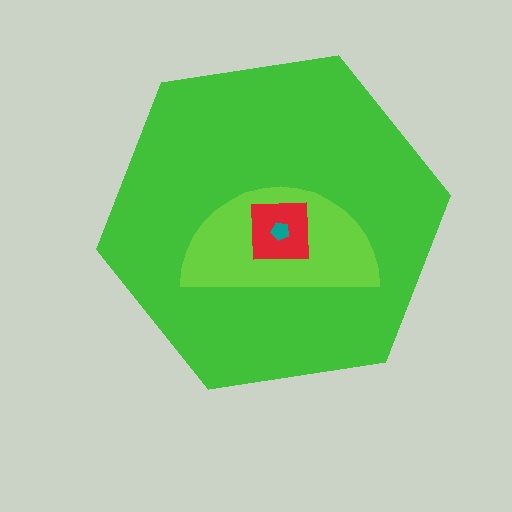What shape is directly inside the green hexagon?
The lime semicircle.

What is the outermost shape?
The green hexagon.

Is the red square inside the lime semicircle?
Yes.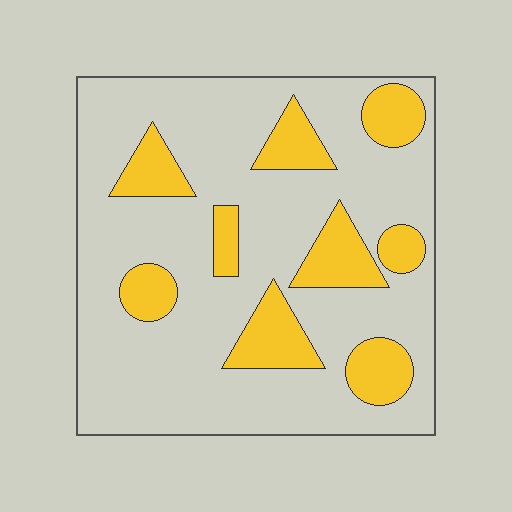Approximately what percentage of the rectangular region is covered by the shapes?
Approximately 25%.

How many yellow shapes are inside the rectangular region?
9.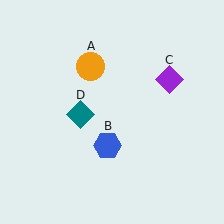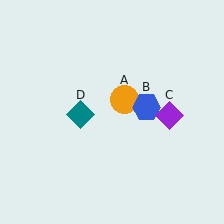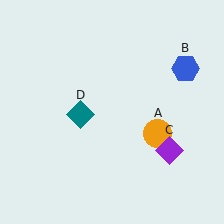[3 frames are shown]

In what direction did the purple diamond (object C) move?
The purple diamond (object C) moved down.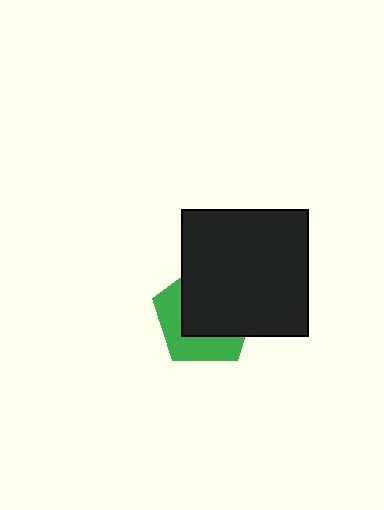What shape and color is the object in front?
The object in front is a black rectangle.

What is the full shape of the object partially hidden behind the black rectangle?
The partially hidden object is a green pentagon.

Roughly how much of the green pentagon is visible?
A small part of it is visible (roughly 40%).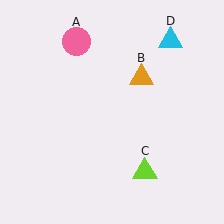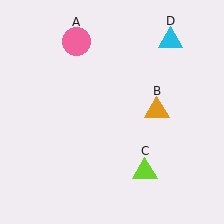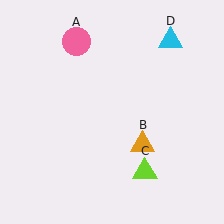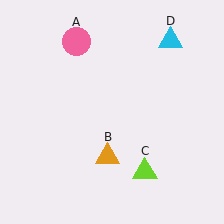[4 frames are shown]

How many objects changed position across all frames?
1 object changed position: orange triangle (object B).